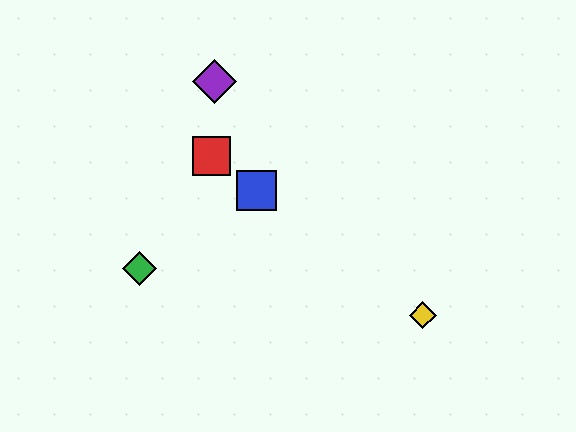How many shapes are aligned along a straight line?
3 shapes (the red square, the blue square, the yellow diamond) are aligned along a straight line.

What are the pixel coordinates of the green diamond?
The green diamond is at (140, 269).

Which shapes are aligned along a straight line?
The red square, the blue square, the yellow diamond are aligned along a straight line.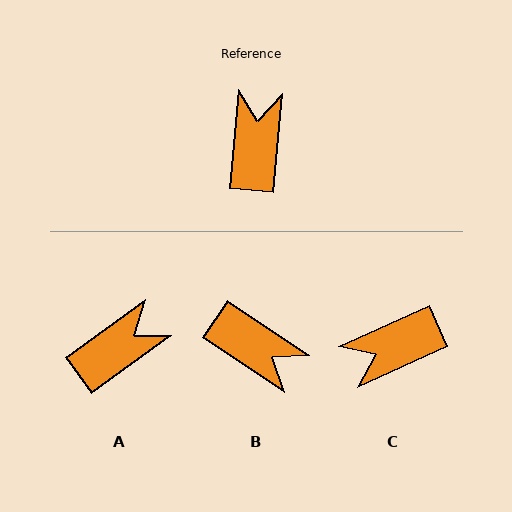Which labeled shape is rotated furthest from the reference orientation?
C, about 120 degrees away.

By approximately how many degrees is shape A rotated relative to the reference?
Approximately 49 degrees clockwise.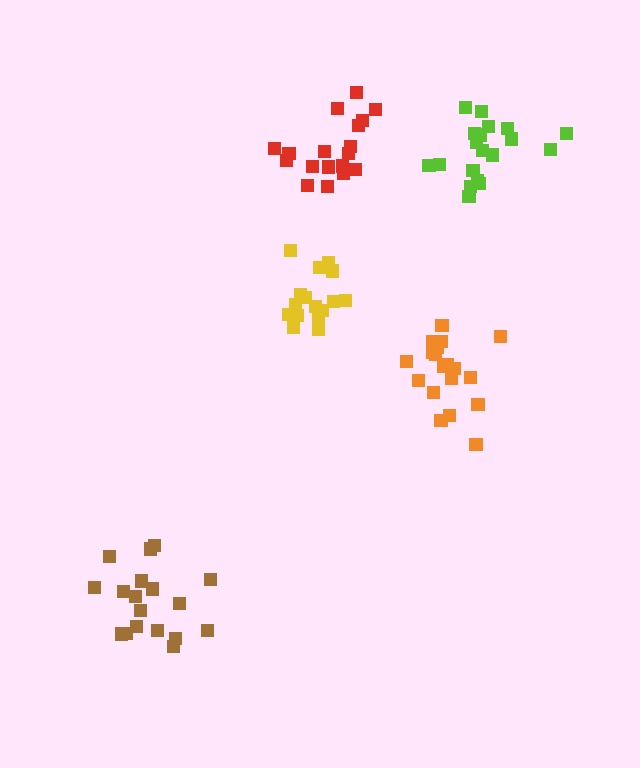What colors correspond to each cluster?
The clusters are colored: orange, red, brown, lime, yellow.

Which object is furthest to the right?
The lime cluster is rightmost.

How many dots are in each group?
Group 1: 19 dots, Group 2: 18 dots, Group 3: 18 dots, Group 4: 19 dots, Group 5: 16 dots (90 total).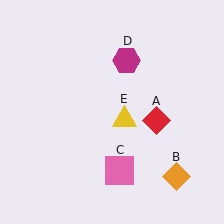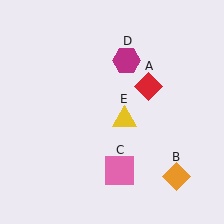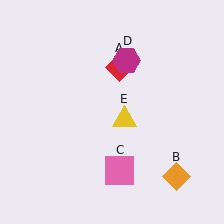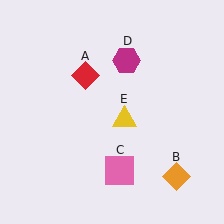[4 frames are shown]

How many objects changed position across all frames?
1 object changed position: red diamond (object A).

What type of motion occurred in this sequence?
The red diamond (object A) rotated counterclockwise around the center of the scene.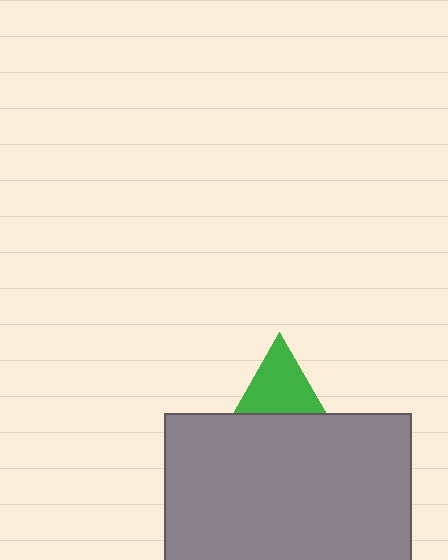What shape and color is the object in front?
The object in front is a gray rectangle.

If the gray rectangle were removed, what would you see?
You would see the complete green triangle.